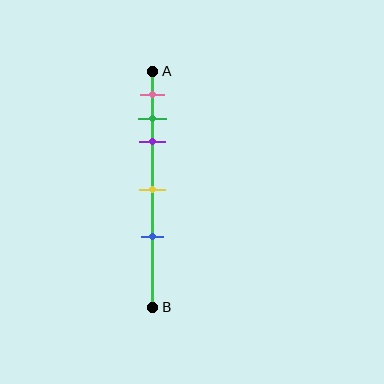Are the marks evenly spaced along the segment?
No, the marks are not evenly spaced.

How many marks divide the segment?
There are 5 marks dividing the segment.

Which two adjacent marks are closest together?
The green and purple marks are the closest adjacent pair.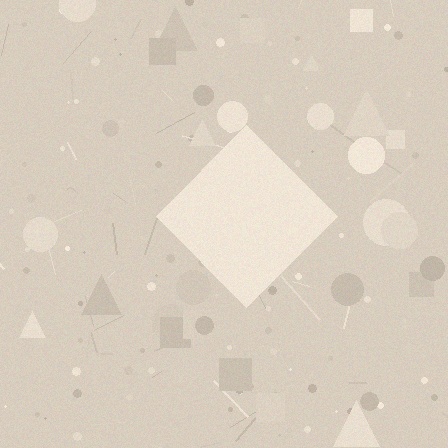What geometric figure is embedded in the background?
A diamond is embedded in the background.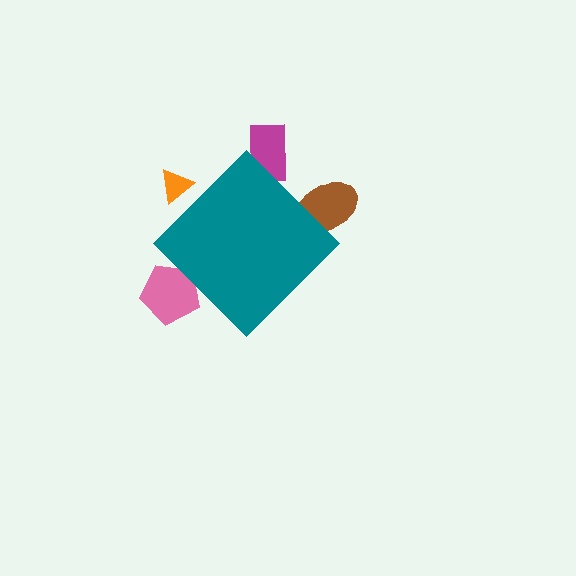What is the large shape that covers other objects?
A teal diamond.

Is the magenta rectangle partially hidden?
Yes, the magenta rectangle is partially hidden behind the teal diamond.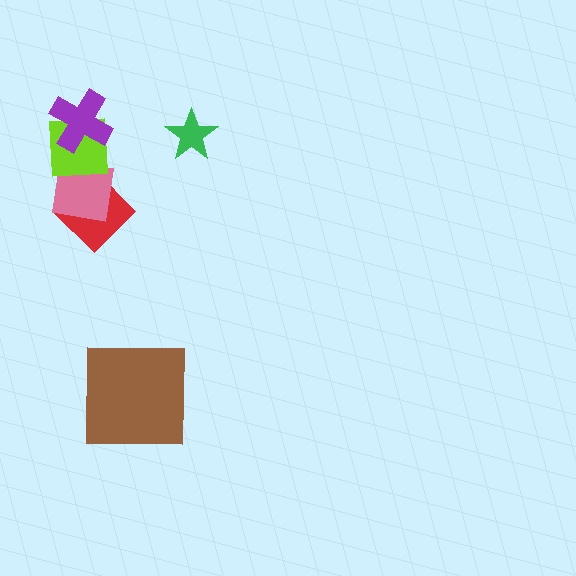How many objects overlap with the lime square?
3 objects overlap with the lime square.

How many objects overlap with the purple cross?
1 object overlaps with the purple cross.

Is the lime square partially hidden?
Yes, it is partially covered by another shape.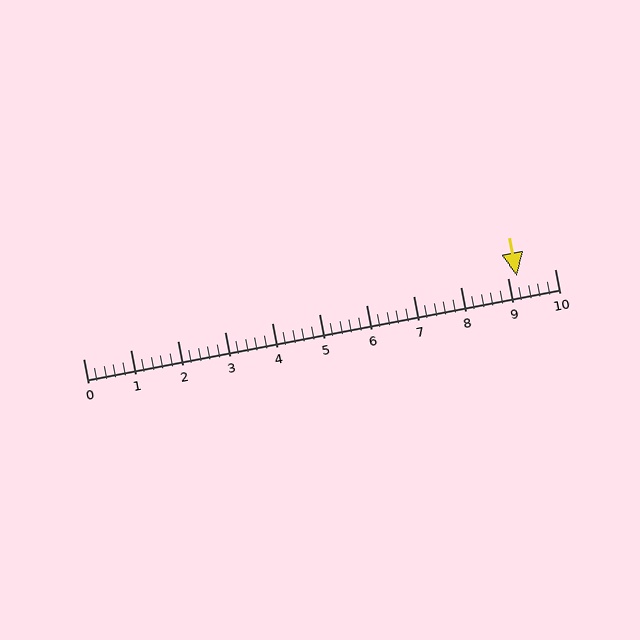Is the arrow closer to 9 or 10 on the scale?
The arrow is closer to 9.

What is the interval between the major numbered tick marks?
The major tick marks are spaced 1 units apart.